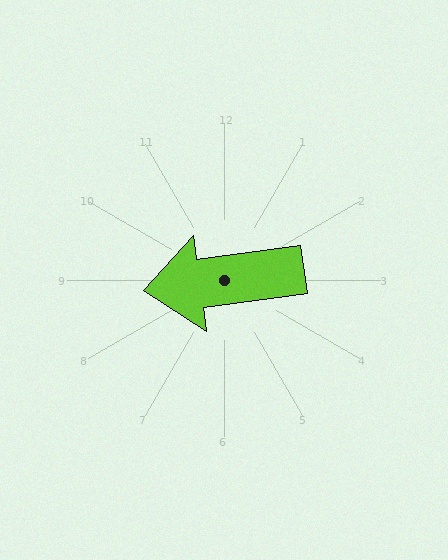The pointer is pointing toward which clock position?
Roughly 9 o'clock.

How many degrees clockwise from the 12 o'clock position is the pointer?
Approximately 262 degrees.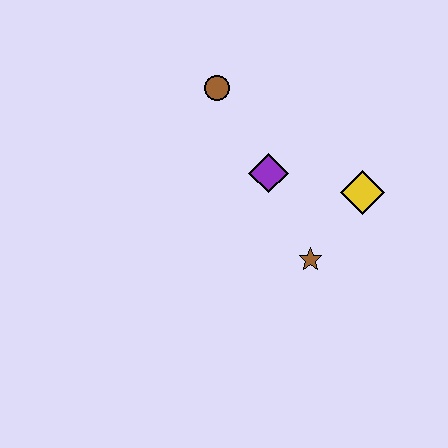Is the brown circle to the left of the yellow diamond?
Yes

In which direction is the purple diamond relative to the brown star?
The purple diamond is above the brown star.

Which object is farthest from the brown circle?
The brown star is farthest from the brown circle.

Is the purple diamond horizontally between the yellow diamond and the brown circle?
Yes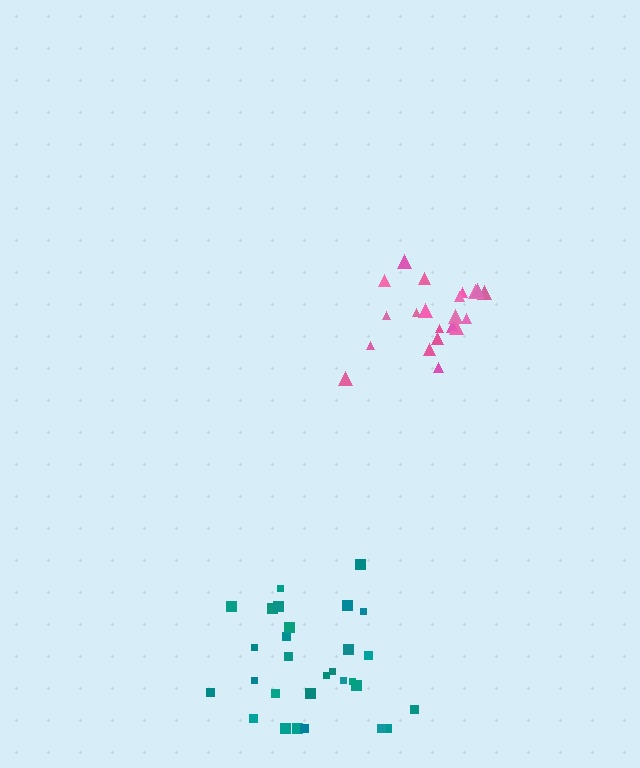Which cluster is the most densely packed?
Pink.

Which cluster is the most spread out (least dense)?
Teal.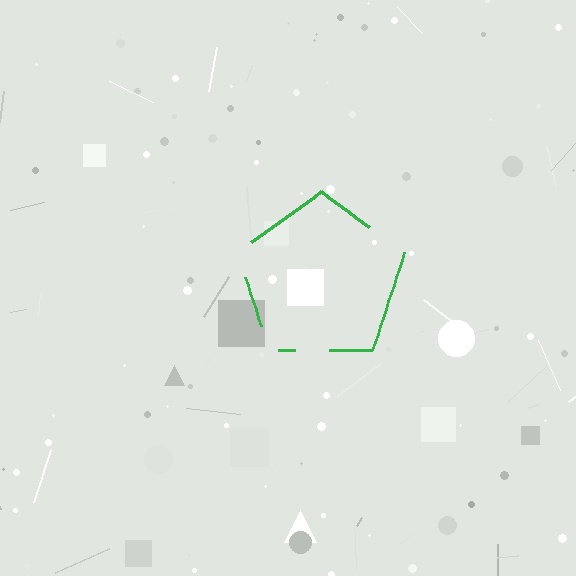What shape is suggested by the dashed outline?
The dashed outline suggests a pentagon.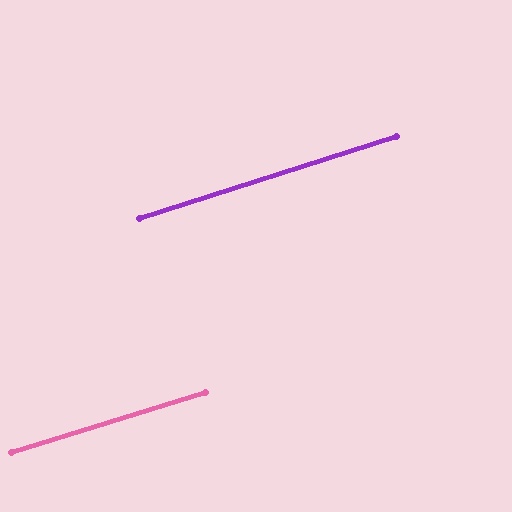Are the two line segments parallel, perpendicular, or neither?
Parallel — their directions differ by only 0.5°.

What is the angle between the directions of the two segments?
Approximately 1 degree.